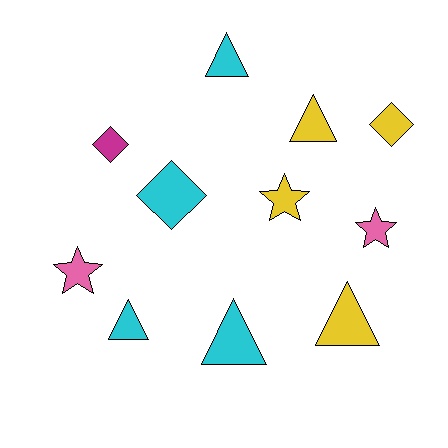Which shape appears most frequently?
Triangle, with 5 objects.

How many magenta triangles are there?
There are no magenta triangles.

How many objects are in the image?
There are 11 objects.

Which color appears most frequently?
Yellow, with 4 objects.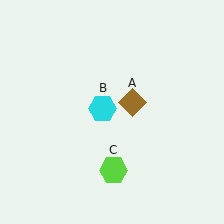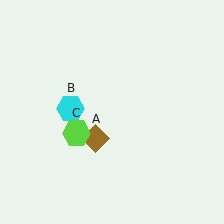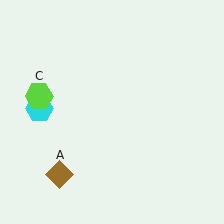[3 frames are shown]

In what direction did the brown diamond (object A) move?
The brown diamond (object A) moved down and to the left.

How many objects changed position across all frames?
3 objects changed position: brown diamond (object A), cyan hexagon (object B), lime hexagon (object C).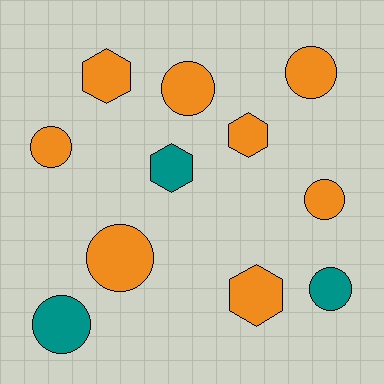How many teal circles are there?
There are 2 teal circles.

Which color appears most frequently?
Orange, with 8 objects.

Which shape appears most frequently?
Circle, with 7 objects.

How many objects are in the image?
There are 11 objects.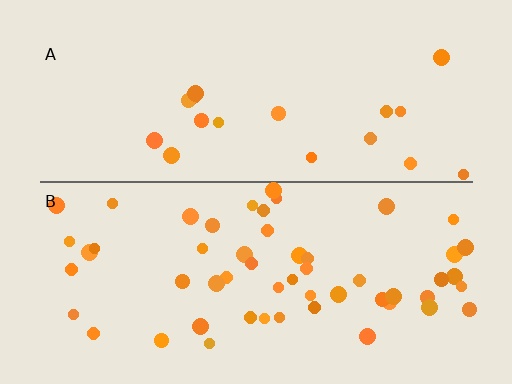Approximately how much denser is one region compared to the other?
Approximately 2.9× — region B over region A.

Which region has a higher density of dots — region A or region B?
B (the bottom).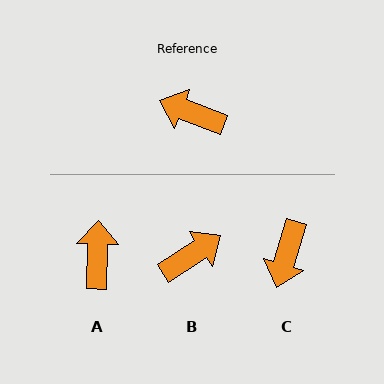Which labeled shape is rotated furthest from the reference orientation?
B, about 125 degrees away.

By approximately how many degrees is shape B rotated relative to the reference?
Approximately 125 degrees clockwise.